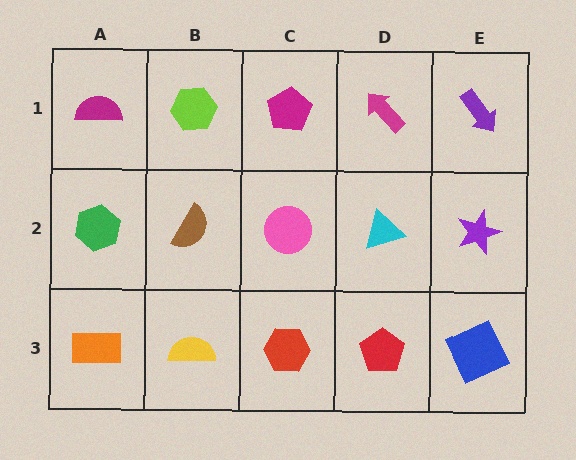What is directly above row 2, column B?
A lime hexagon.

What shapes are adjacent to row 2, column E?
A purple arrow (row 1, column E), a blue square (row 3, column E), a cyan triangle (row 2, column D).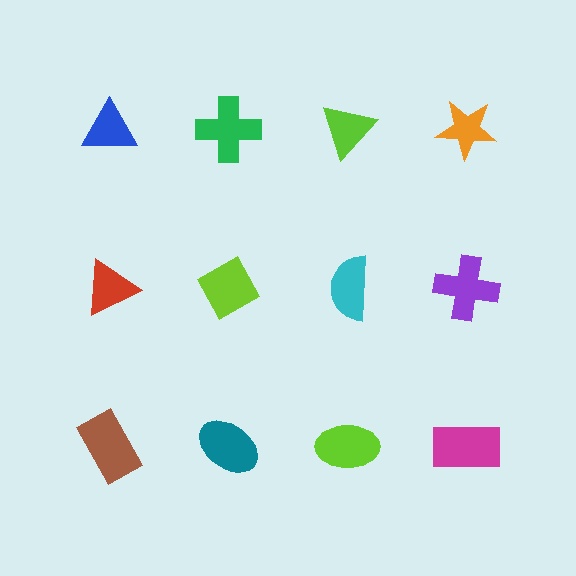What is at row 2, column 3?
A cyan semicircle.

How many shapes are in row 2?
4 shapes.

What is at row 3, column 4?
A magenta rectangle.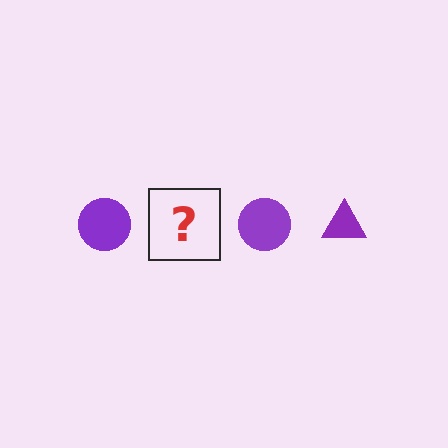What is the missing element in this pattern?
The missing element is a purple triangle.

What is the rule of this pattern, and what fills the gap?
The rule is that the pattern cycles through circle, triangle shapes in purple. The gap should be filled with a purple triangle.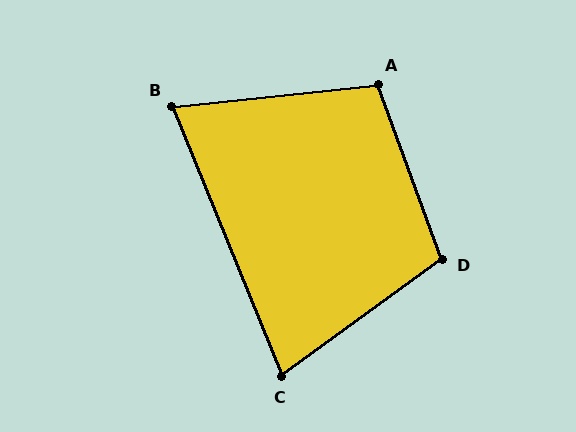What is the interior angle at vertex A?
Approximately 104 degrees (obtuse).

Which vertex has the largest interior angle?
D, at approximately 106 degrees.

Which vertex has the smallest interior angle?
B, at approximately 74 degrees.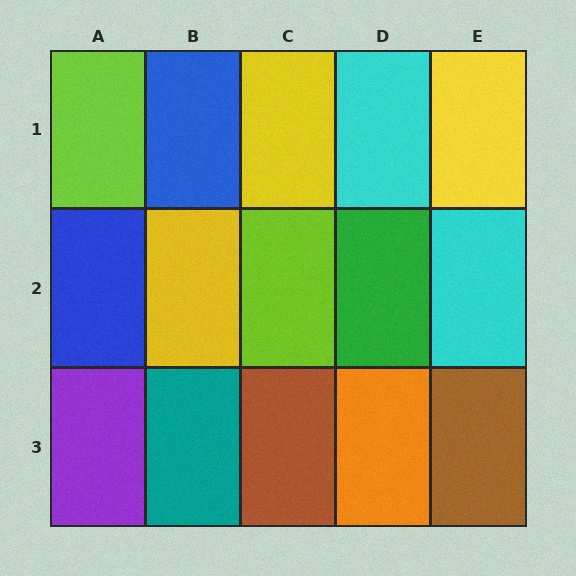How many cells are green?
1 cell is green.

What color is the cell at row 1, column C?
Yellow.